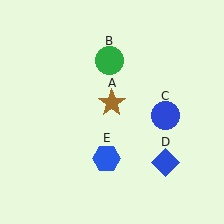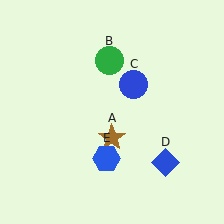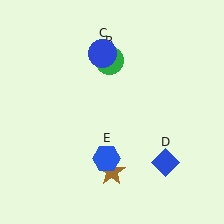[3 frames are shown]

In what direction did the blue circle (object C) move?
The blue circle (object C) moved up and to the left.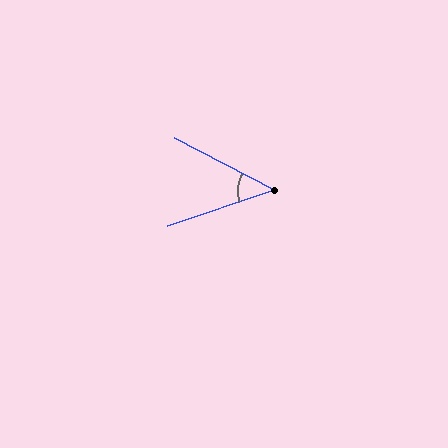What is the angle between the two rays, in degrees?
Approximately 46 degrees.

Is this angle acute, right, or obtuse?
It is acute.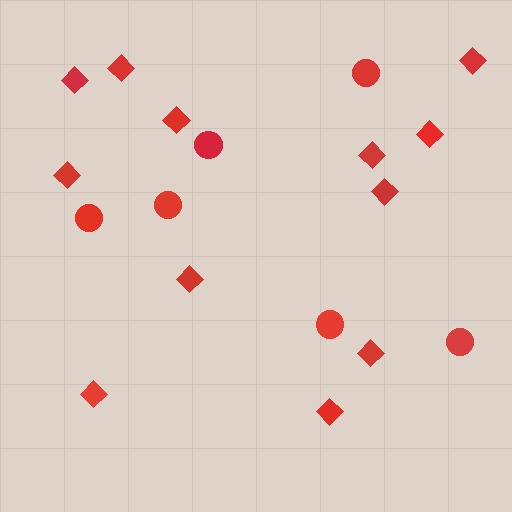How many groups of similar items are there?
There are 2 groups: one group of circles (6) and one group of diamonds (12).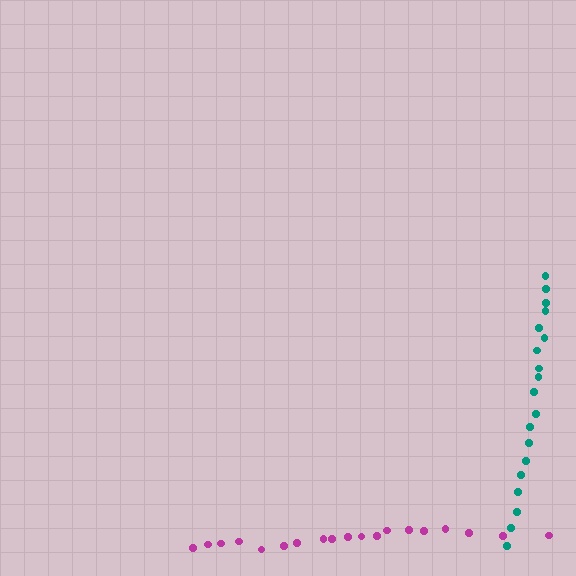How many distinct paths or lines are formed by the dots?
There are 2 distinct paths.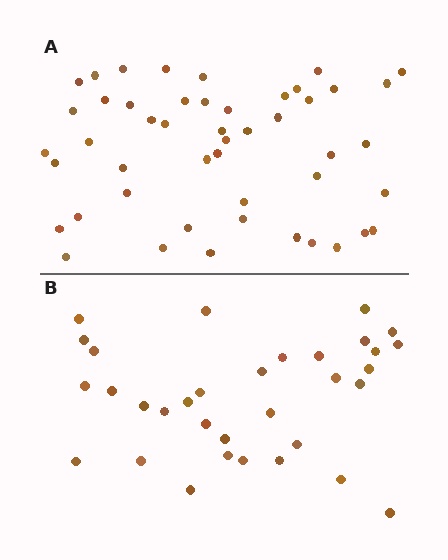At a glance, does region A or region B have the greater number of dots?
Region A (the top region) has more dots.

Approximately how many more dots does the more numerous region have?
Region A has approximately 15 more dots than region B.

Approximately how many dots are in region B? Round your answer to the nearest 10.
About 30 dots. (The exact count is 33, which rounds to 30.)